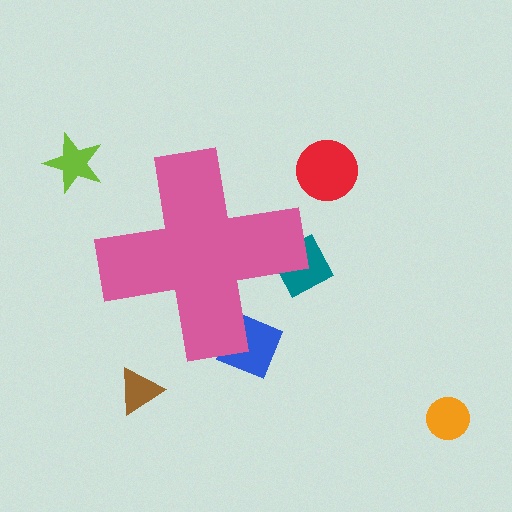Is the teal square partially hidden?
Yes, the teal square is partially hidden behind the pink cross.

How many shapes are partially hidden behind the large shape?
2 shapes are partially hidden.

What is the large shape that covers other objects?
A pink cross.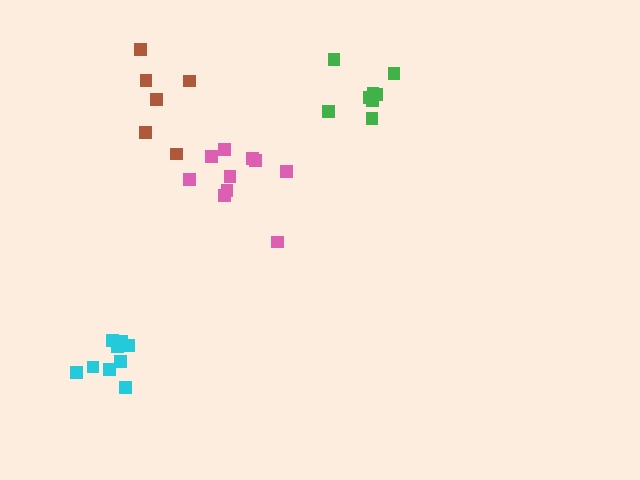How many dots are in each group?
Group 1: 8 dots, Group 2: 9 dots, Group 3: 6 dots, Group 4: 10 dots (33 total).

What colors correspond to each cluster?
The clusters are colored: green, cyan, brown, pink.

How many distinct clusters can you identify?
There are 4 distinct clusters.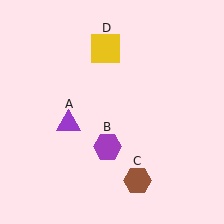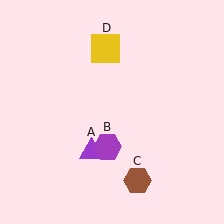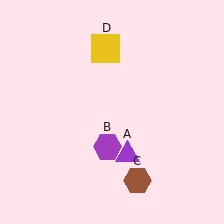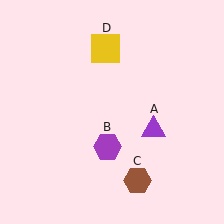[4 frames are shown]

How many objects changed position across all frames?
1 object changed position: purple triangle (object A).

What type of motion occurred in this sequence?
The purple triangle (object A) rotated counterclockwise around the center of the scene.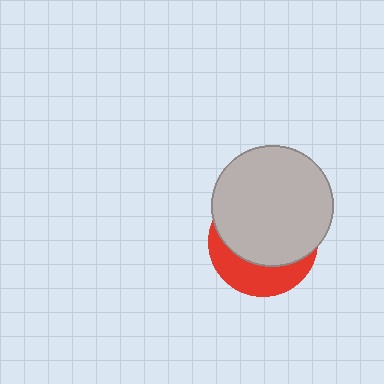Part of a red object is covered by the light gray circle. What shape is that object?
It is a circle.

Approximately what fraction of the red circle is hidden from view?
Roughly 66% of the red circle is hidden behind the light gray circle.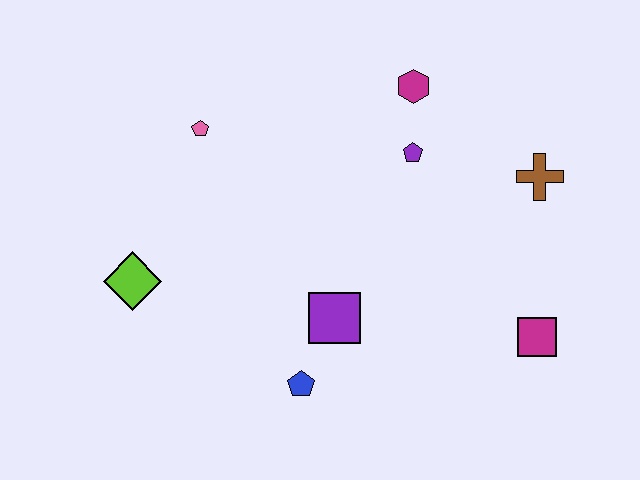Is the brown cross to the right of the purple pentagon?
Yes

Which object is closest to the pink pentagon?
The lime diamond is closest to the pink pentagon.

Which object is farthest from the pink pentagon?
The magenta square is farthest from the pink pentagon.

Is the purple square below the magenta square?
No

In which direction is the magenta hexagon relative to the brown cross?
The magenta hexagon is to the left of the brown cross.